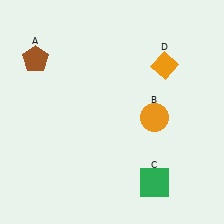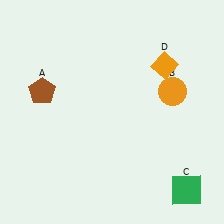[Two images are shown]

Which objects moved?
The objects that moved are: the brown pentagon (A), the orange circle (B), the green square (C).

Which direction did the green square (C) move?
The green square (C) moved right.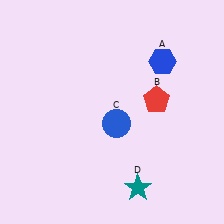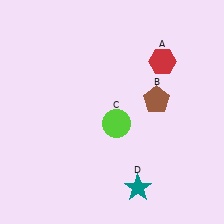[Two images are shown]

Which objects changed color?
A changed from blue to red. B changed from red to brown. C changed from blue to lime.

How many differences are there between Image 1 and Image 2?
There are 3 differences between the two images.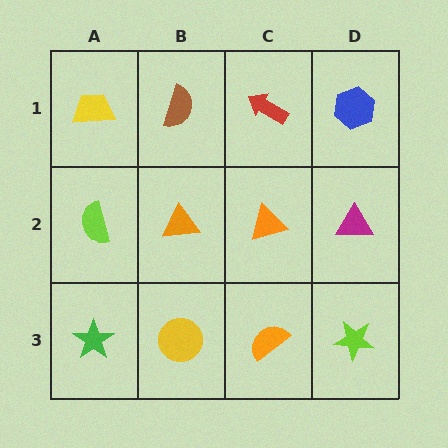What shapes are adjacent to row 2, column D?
A blue hexagon (row 1, column D), a lime star (row 3, column D), an orange triangle (row 2, column C).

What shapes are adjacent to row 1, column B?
An orange triangle (row 2, column B), a yellow trapezoid (row 1, column A), a red arrow (row 1, column C).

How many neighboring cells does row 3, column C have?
3.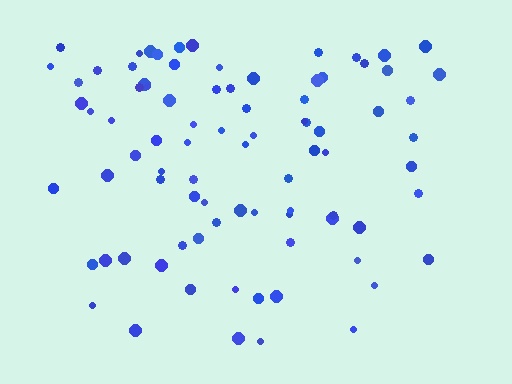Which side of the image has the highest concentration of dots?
The top.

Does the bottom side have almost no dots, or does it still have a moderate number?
Still a moderate number, just noticeably fewer than the top.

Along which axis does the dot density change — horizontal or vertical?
Vertical.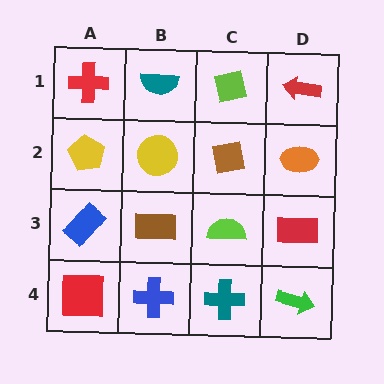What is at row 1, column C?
A lime square.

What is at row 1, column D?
A red arrow.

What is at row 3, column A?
A blue rectangle.